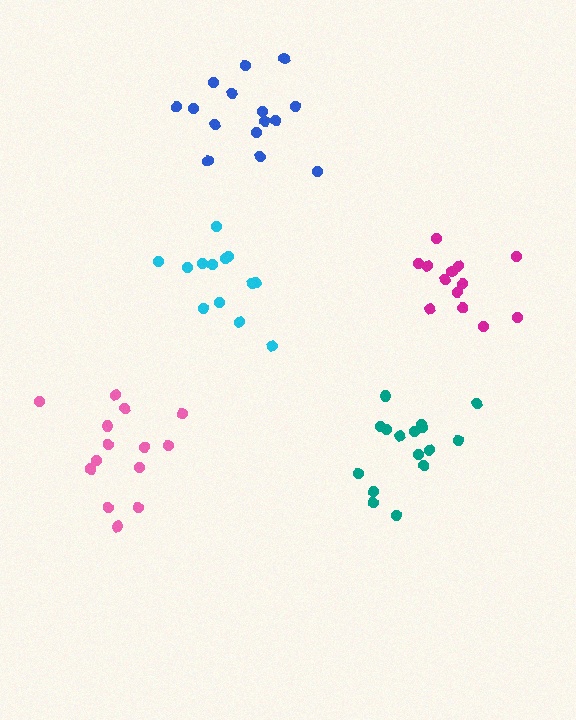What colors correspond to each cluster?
The clusters are colored: cyan, pink, magenta, teal, blue.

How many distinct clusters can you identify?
There are 5 distinct clusters.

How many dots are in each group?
Group 1: 13 dots, Group 2: 15 dots, Group 3: 13 dots, Group 4: 16 dots, Group 5: 15 dots (72 total).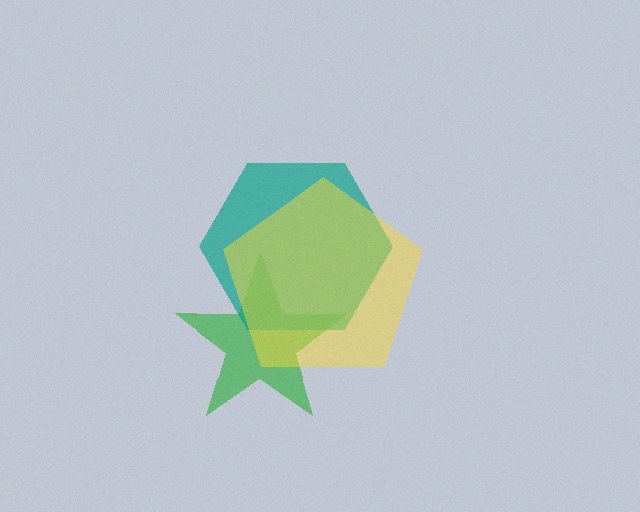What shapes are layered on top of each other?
The layered shapes are: a green star, a teal hexagon, a yellow pentagon.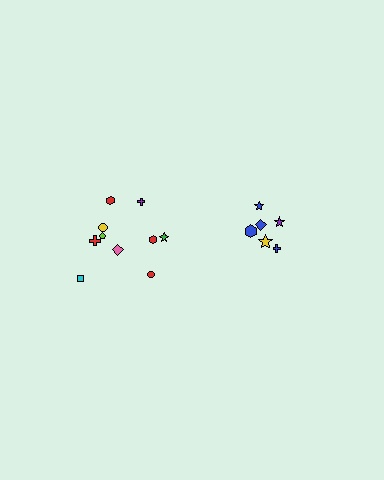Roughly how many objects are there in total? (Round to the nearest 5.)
Roughly 15 objects in total.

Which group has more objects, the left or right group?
The left group.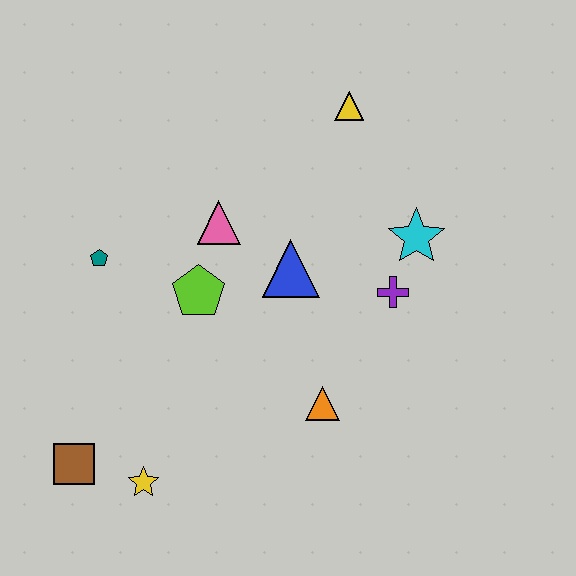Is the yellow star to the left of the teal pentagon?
No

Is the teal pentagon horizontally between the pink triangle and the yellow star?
No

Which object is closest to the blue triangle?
The pink triangle is closest to the blue triangle.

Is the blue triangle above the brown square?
Yes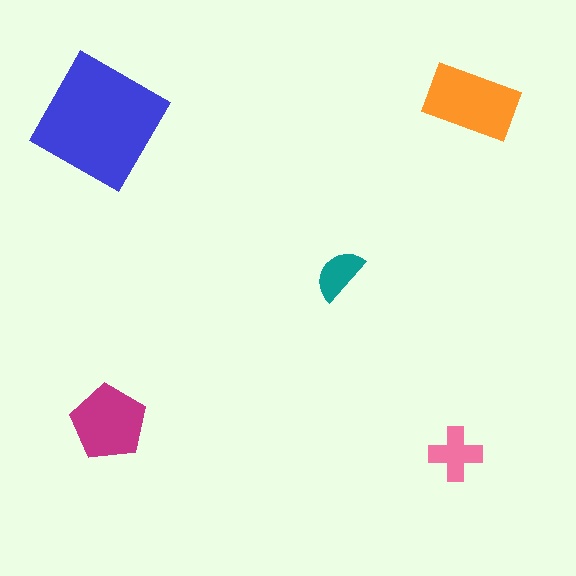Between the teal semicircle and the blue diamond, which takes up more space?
The blue diamond.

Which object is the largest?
The blue diamond.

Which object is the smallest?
The teal semicircle.